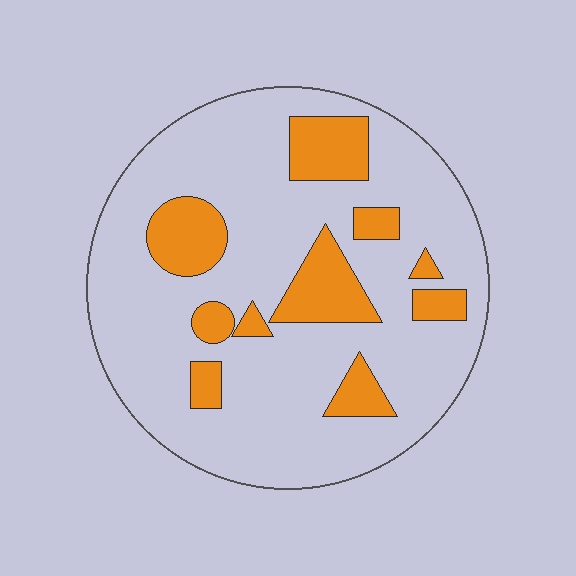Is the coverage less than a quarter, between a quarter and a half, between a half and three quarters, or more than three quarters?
Less than a quarter.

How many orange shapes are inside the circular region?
10.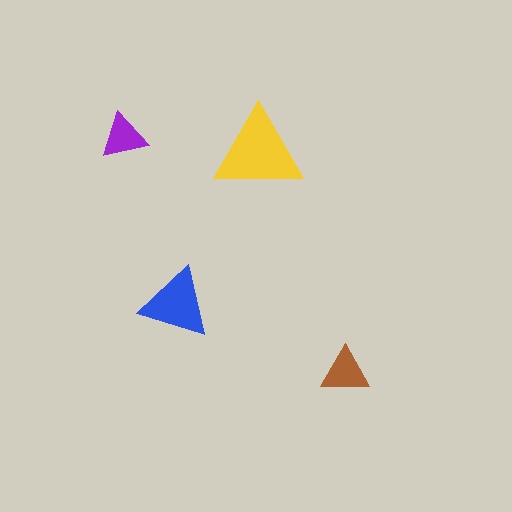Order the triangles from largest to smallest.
the yellow one, the blue one, the brown one, the purple one.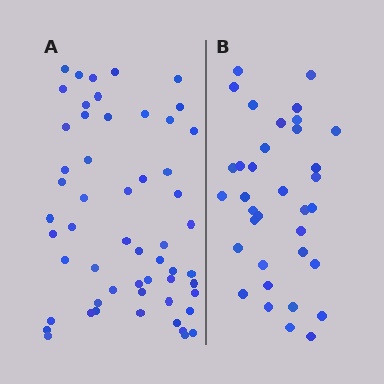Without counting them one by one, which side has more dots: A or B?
Region A (the left region) has more dots.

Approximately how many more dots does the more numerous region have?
Region A has approximately 20 more dots than region B.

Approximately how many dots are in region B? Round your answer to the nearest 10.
About 40 dots. (The exact count is 35, which rounds to 40.)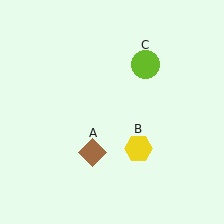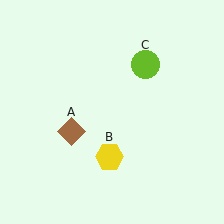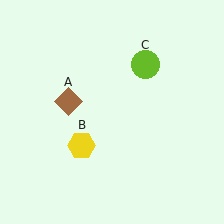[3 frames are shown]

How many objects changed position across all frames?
2 objects changed position: brown diamond (object A), yellow hexagon (object B).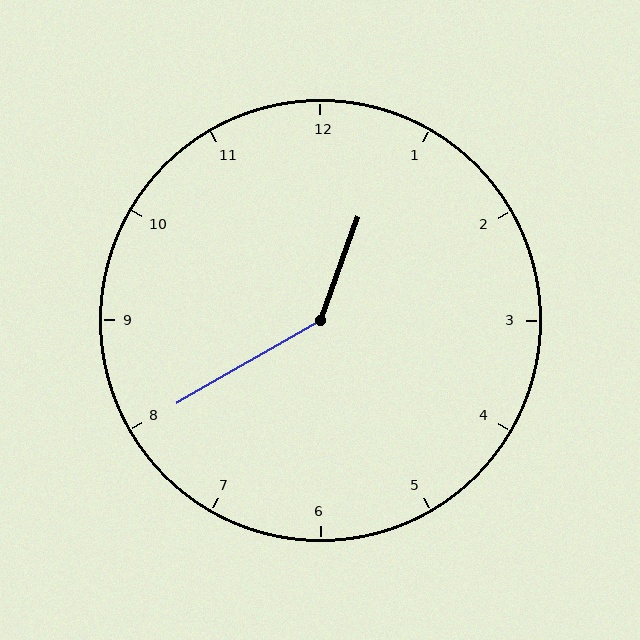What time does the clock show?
12:40.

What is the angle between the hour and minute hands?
Approximately 140 degrees.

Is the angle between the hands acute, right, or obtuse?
It is obtuse.